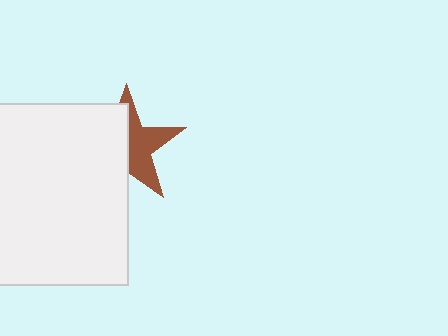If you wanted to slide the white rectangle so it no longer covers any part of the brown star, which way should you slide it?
Slide it left — that is the most direct way to separate the two shapes.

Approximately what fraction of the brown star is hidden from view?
Roughly 53% of the brown star is hidden behind the white rectangle.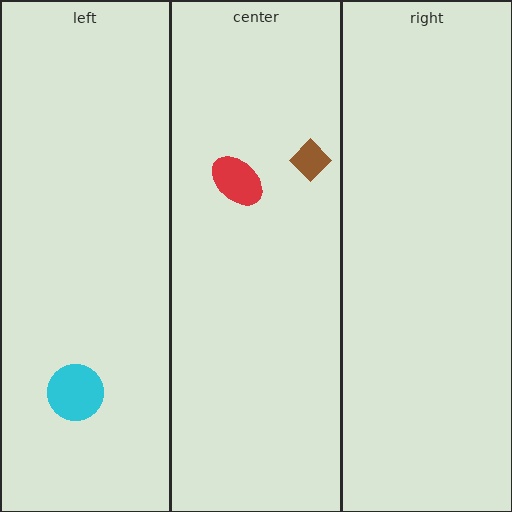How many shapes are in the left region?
1.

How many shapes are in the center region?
2.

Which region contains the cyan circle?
The left region.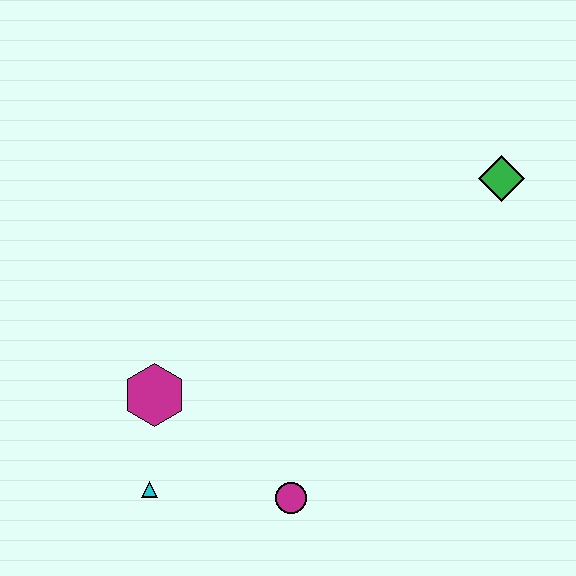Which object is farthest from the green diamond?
The cyan triangle is farthest from the green diamond.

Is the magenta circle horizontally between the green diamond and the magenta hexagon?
Yes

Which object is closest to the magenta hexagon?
The cyan triangle is closest to the magenta hexagon.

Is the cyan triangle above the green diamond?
No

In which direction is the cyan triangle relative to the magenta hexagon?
The cyan triangle is below the magenta hexagon.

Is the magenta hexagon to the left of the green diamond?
Yes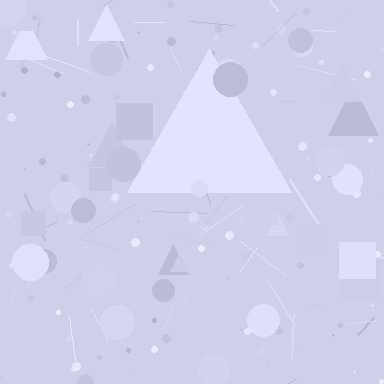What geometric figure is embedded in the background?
A triangle is embedded in the background.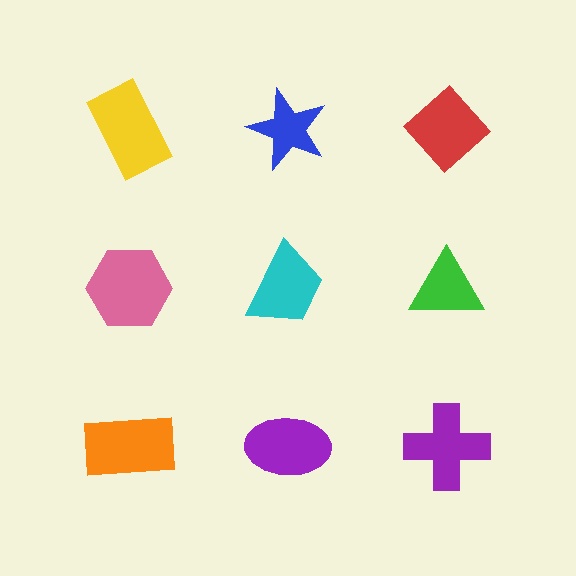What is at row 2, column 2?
A cyan trapezoid.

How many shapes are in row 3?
3 shapes.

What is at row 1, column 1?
A yellow rectangle.